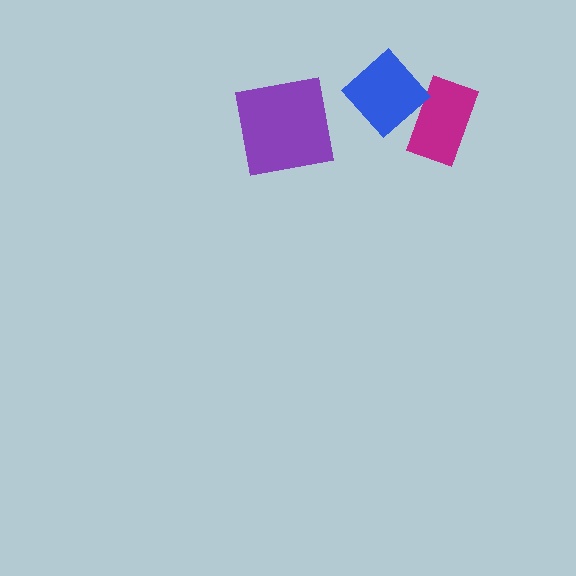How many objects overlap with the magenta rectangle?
1 object overlaps with the magenta rectangle.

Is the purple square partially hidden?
No, no other shape covers it.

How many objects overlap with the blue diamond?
1 object overlaps with the blue diamond.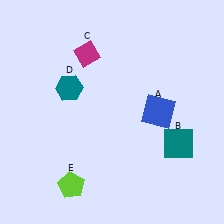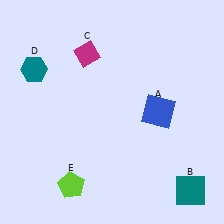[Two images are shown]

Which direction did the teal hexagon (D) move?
The teal hexagon (D) moved left.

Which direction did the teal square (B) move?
The teal square (B) moved down.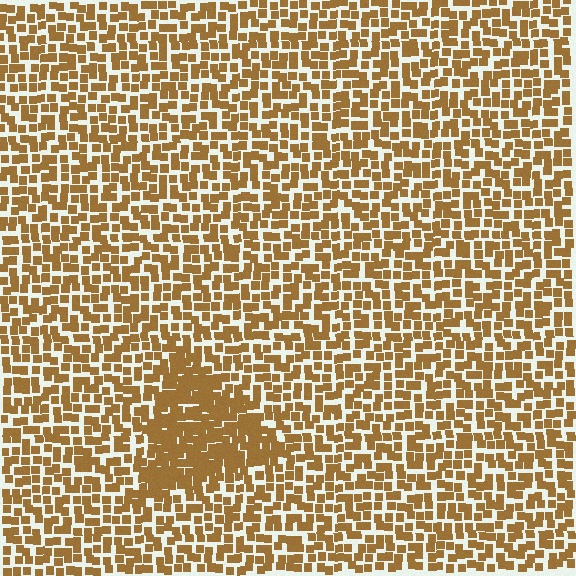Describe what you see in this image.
The image contains small brown elements arranged at two different densities. A triangle-shaped region is visible where the elements are more densely packed than the surrounding area.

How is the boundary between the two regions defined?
The boundary is defined by a change in element density (approximately 1.7x ratio). All elements are the same color, size, and shape.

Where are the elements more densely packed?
The elements are more densely packed inside the triangle boundary.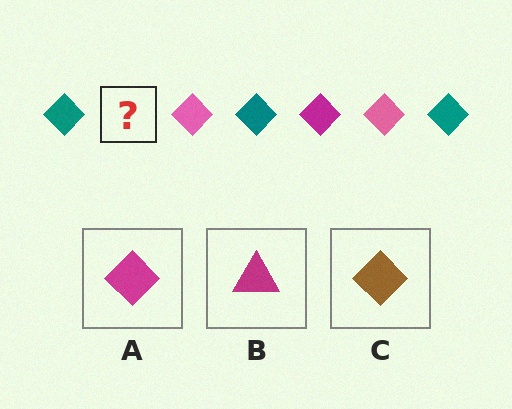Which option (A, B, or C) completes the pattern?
A.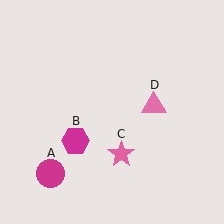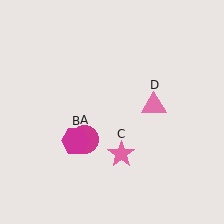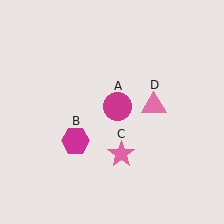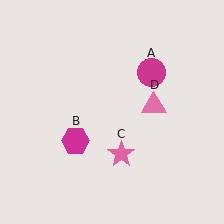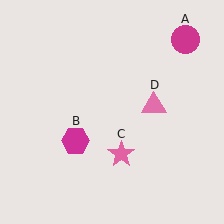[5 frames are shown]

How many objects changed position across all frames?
1 object changed position: magenta circle (object A).